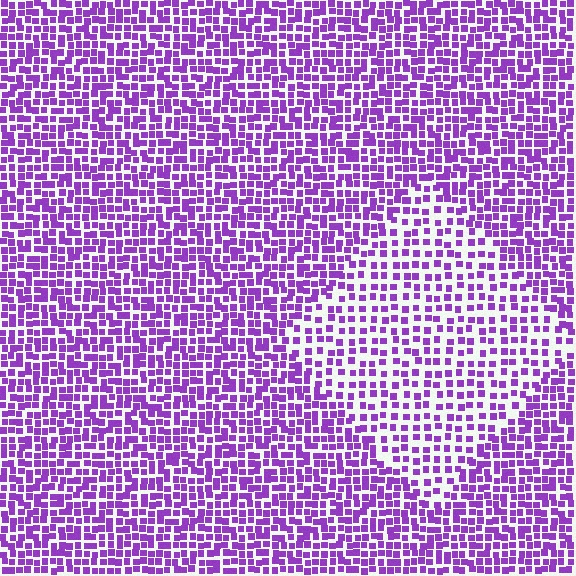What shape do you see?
I see a diamond.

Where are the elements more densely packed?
The elements are more densely packed outside the diamond boundary.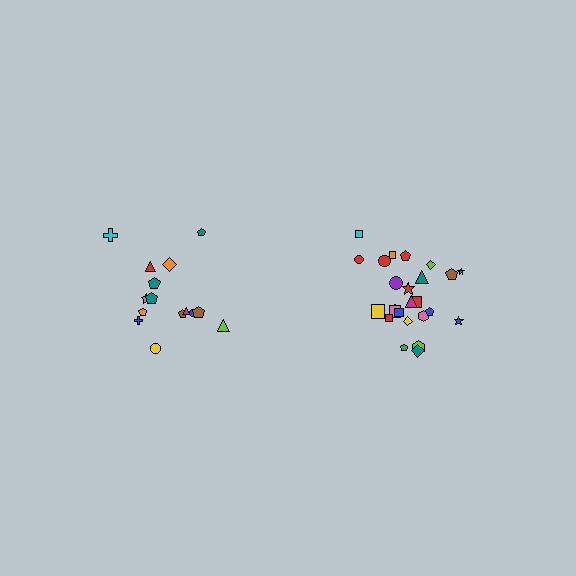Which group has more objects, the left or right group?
The right group.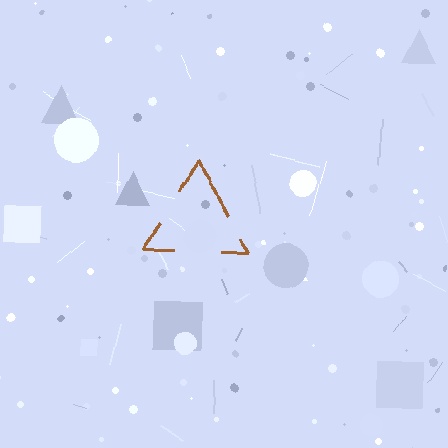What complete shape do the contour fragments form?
The contour fragments form a triangle.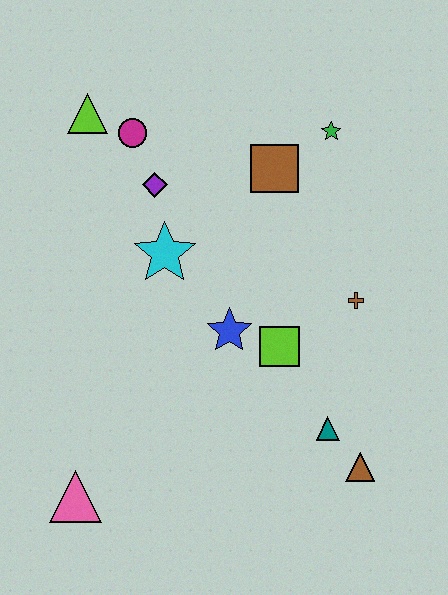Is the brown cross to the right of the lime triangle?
Yes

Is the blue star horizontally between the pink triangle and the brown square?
Yes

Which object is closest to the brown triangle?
The teal triangle is closest to the brown triangle.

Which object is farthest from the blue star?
The lime triangle is farthest from the blue star.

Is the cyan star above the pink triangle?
Yes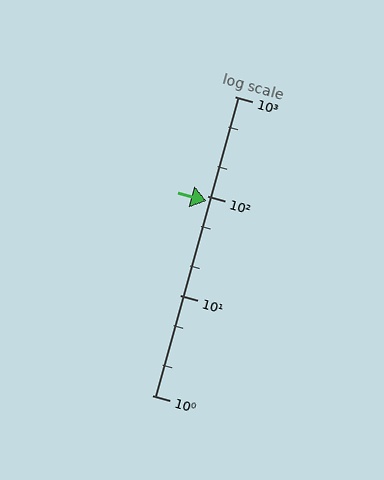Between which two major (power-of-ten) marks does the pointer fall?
The pointer is between 10 and 100.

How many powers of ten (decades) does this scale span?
The scale spans 3 decades, from 1 to 1000.